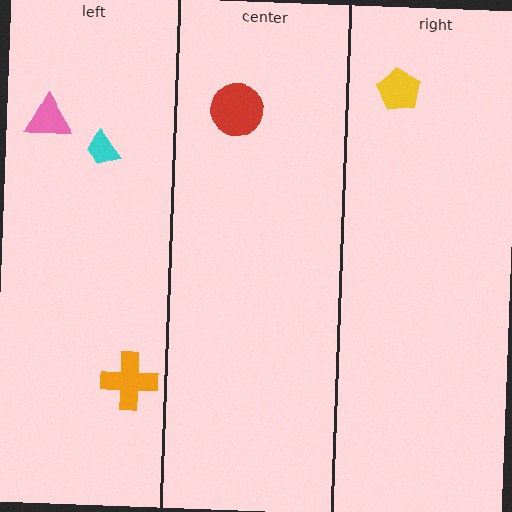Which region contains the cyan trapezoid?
The left region.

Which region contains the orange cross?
The left region.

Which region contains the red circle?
The center region.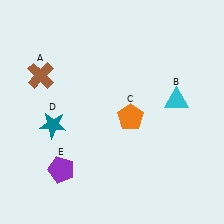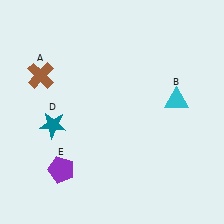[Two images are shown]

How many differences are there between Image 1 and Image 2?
There is 1 difference between the two images.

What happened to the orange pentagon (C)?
The orange pentagon (C) was removed in Image 2. It was in the bottom-right area of Image 1.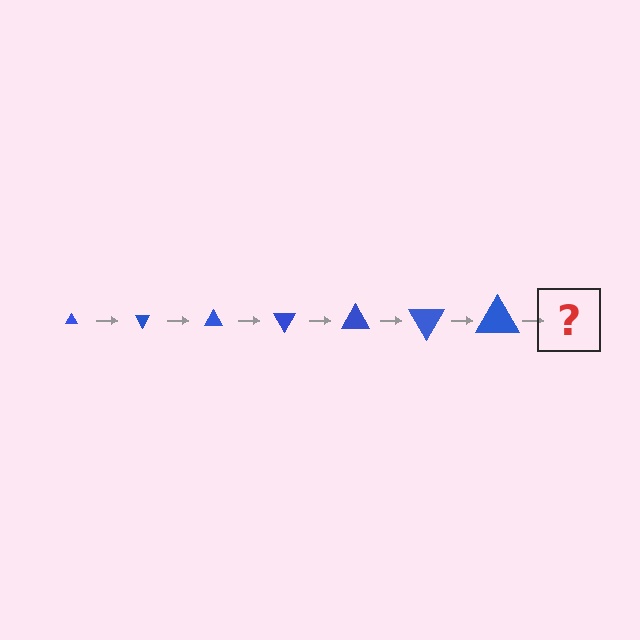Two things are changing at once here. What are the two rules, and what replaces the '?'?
The two rules are that the triangle grows larger each step and it rotates 60 degrees each step. The '?' should be a triangle, larger than the previous one and rotated 420 degrees from the start.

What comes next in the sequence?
The next element should be a triangle, larger than the previous one and rotated 420 degrees from the start.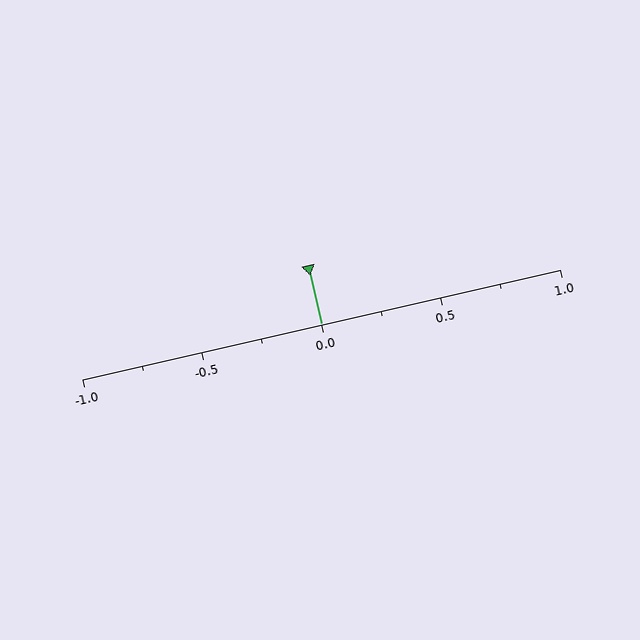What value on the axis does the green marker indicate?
The marker indicates approximately 0.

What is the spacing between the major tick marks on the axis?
The major ticks are spaced 0.5 apart.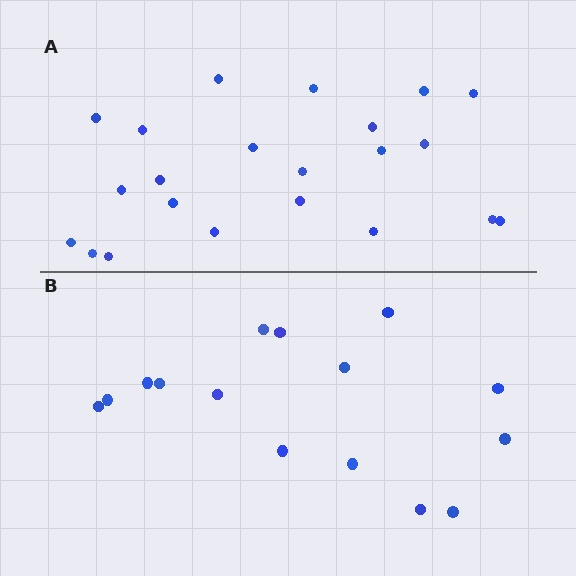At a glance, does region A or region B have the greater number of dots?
Region A (the top region) has more dots.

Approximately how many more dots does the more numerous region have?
Region A has roughly 8 or so more dots than region B.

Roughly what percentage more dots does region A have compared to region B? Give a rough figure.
About 45% more.